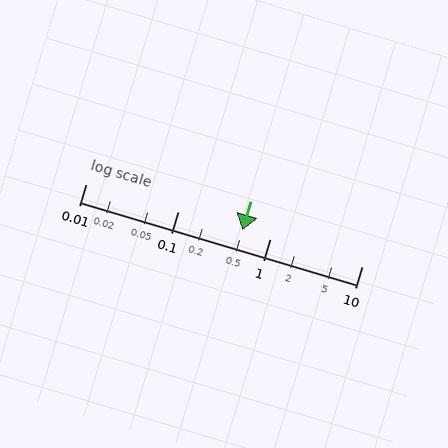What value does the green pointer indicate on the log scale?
The pointer indicates approximately 0.51.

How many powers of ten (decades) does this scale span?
The scale spans 3 decades, from 0.01 to 10.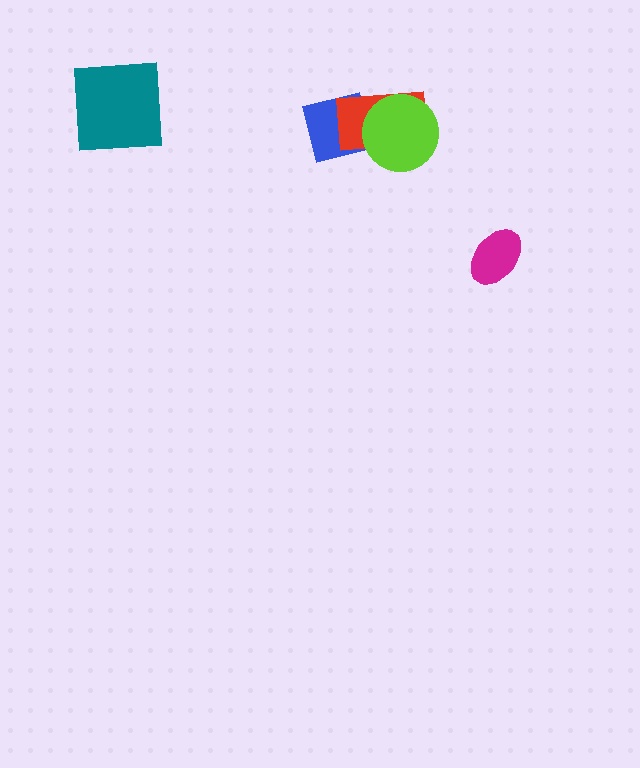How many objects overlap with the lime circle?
1 object overlaps with the lime circle.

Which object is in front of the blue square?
The red rectangle is in front of the blue square.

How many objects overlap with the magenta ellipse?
0 objects overlap with the magenta ellipse.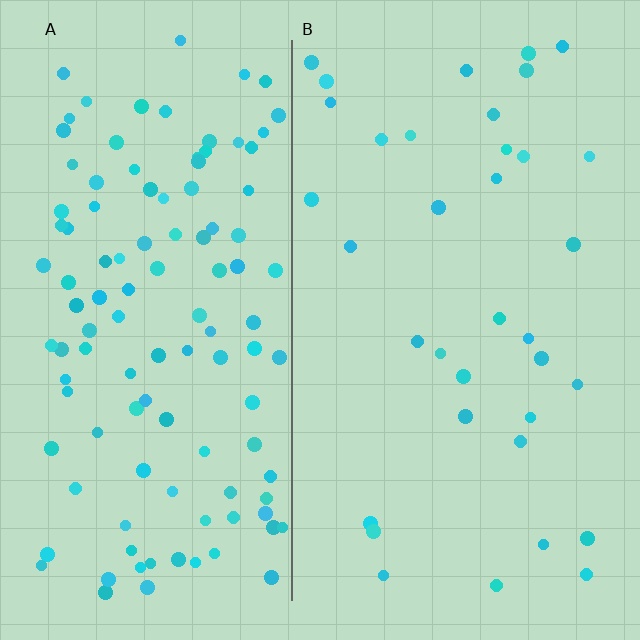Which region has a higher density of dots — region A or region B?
A (the left).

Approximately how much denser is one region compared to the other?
Approximately 3.3× — region A over region B.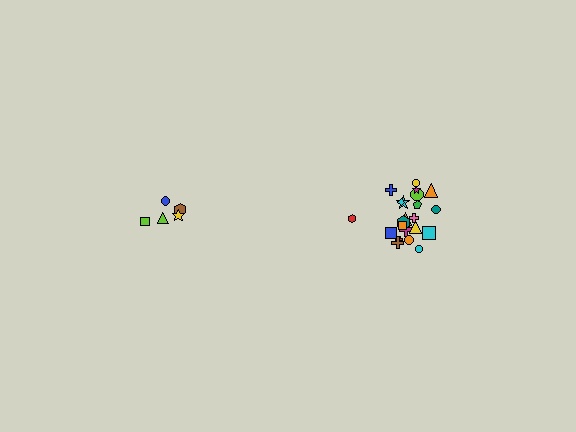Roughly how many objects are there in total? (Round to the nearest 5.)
Roughly 25 objects in total.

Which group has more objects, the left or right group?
The right group.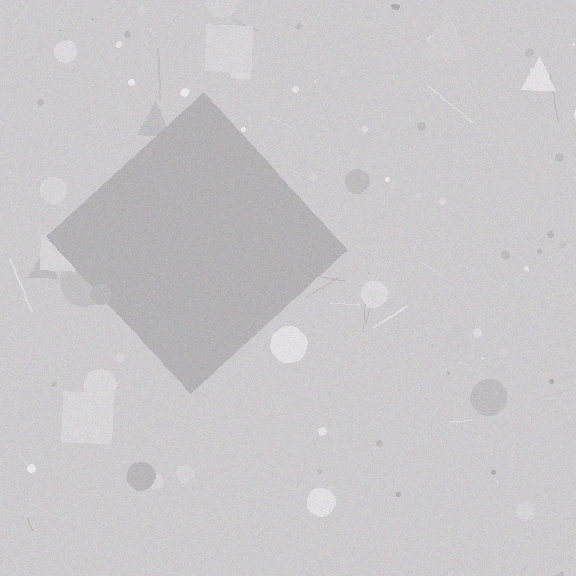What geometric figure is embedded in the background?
A diamond is embedded in the background.